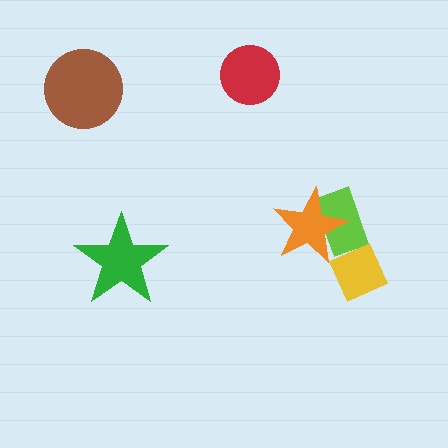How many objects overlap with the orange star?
1 object overlaps with the orange star.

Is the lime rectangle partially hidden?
Yes, it is partially covered by another shape.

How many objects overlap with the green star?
0 objects overlap with the green star.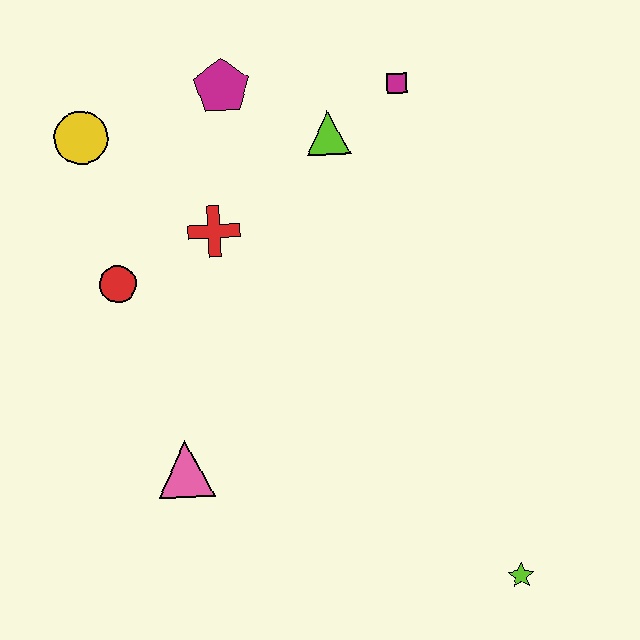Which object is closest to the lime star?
The pink triangle is closest to the lime star.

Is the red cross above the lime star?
Yes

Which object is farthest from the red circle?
The lime star is farthest from the red circle.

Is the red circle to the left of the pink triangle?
Yes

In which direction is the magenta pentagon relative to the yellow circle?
The magenta pentagon is to the right of the yellow circle.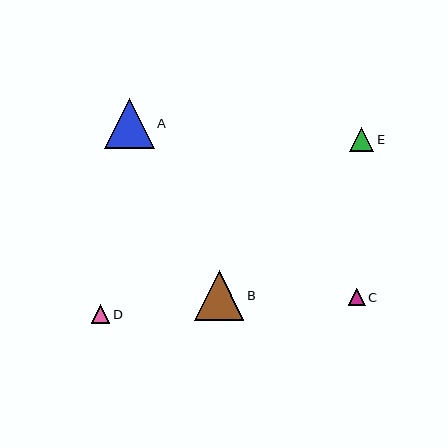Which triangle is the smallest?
Triangle C is the smallest with a size of approximately 17 pixels.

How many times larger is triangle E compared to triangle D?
Triangle E is approximately 1.3 times the size of triangle D.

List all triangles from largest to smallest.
From largest to smallest: B, A, E, D, C.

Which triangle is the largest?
Triangle B is the largest with a size of approximately 50 pixels.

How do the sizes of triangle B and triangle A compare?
Triangle B and triangle A are approximately the same size.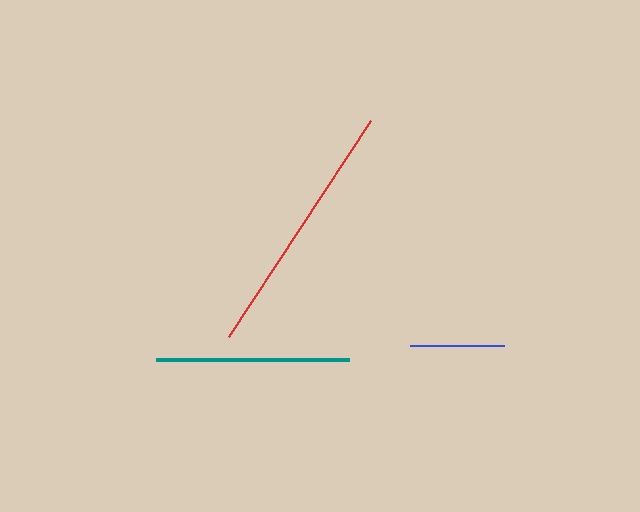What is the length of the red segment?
The red segment is approximately 259 pixels long.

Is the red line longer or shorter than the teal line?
The red line is longer than the teal line.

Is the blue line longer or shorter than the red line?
The red line is longer than the blue line.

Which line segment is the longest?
The red line is the longest at approximately 259 pixels.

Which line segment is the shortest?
The blue line is the shortest at approximately 94 pixels.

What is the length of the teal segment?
The teal segment is approximately 193 pixels long.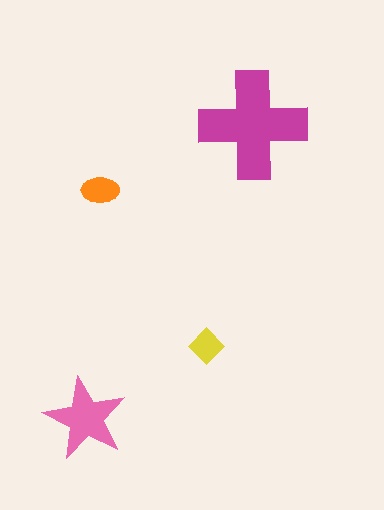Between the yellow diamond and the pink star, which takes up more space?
The pink star.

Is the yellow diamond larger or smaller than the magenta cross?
Smaller.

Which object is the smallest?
The yellow diamond.